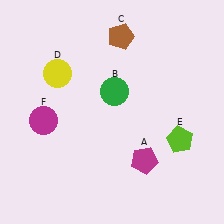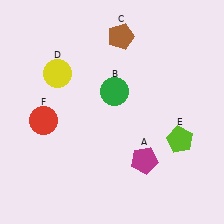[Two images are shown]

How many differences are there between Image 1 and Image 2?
There is 1 difference between the two images.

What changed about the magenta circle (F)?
In Image 1, F is magenta. In Image 2, it changed to red.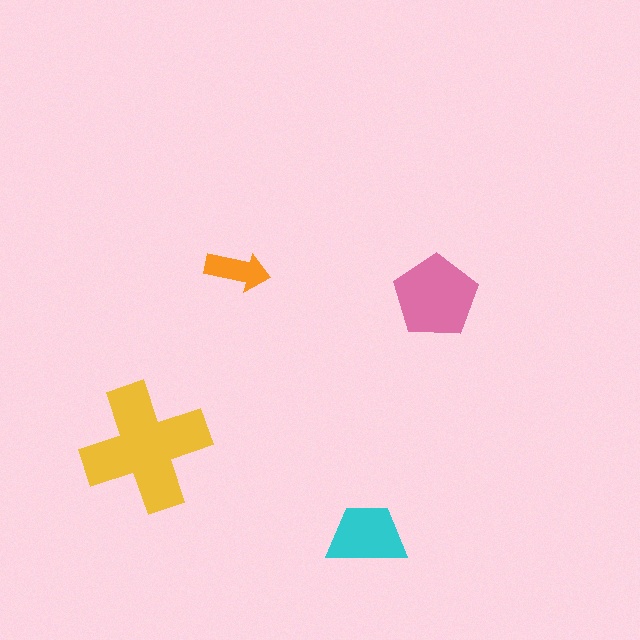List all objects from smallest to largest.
The orange arrow, the cyan trapezoid, the pink pentagon, the yellow cross.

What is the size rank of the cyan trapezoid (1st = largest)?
3rd.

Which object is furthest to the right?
The pink pentagon is rightmost.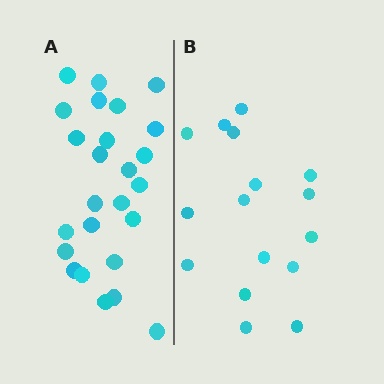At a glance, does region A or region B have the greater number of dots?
Region A (the left region) has more dots.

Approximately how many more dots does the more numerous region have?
Region A has roughly 8 or so more dots than region B.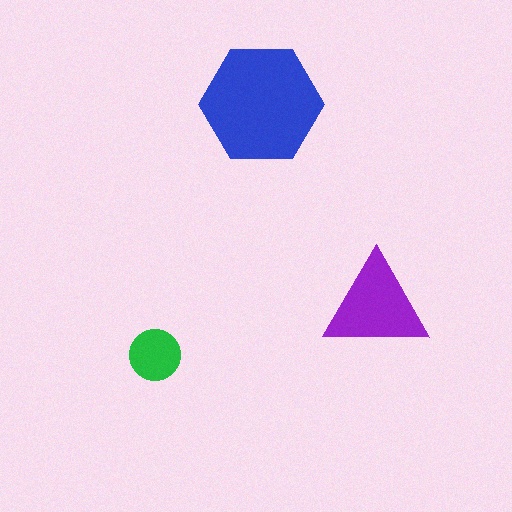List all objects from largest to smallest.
The blue hexagon, the purple triangle, the green circle.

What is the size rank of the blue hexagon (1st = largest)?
1st.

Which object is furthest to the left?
The green circle is leftmost.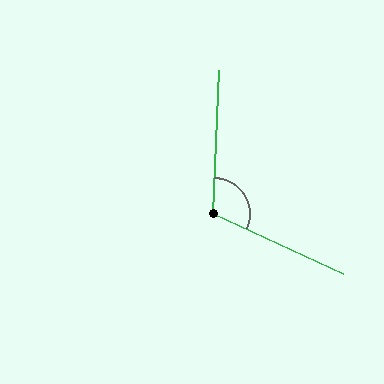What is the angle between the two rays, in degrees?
Approximately 113 degrees.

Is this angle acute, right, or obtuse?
It is obtuse.